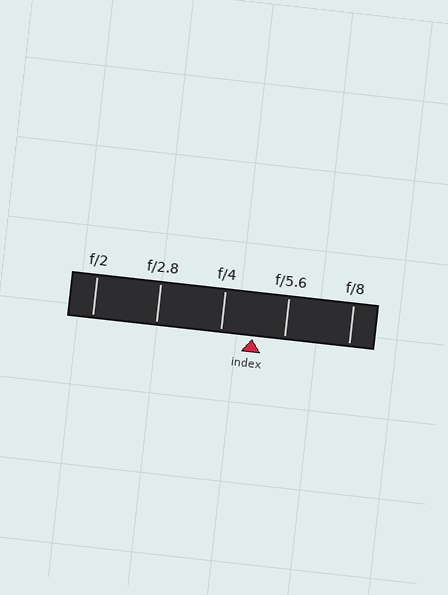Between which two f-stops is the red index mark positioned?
The index mark is between f/4 and f/5.6.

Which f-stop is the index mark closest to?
The index mark is closest to f/4.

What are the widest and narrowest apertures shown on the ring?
The widest aperture shown is f/2 and the narrowest is f/8.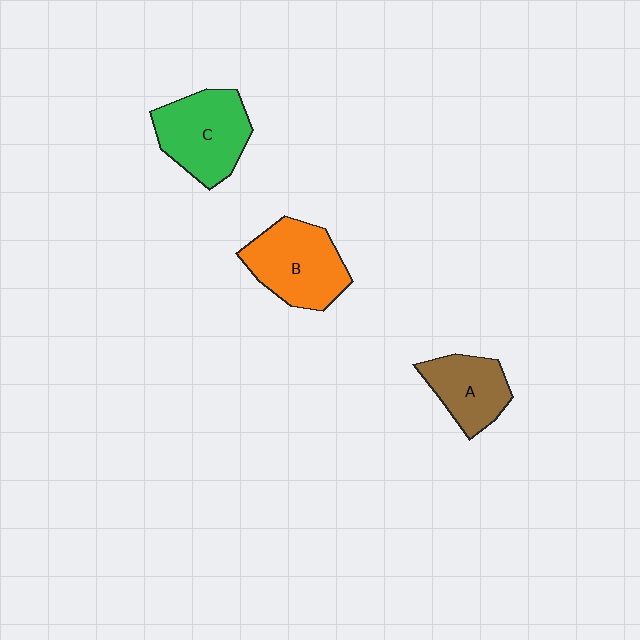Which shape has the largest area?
Shape B (orange).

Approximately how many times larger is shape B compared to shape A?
Approximately 1.4 times.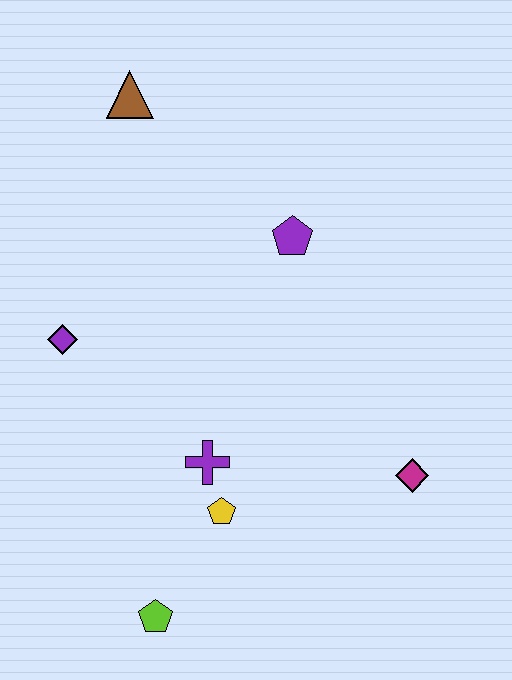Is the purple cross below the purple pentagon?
Yes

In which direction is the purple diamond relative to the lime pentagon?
The purple diamond is above the lime pentagon.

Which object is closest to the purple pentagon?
The brown triangle is closest to the purple pentagon.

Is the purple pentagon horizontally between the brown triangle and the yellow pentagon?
No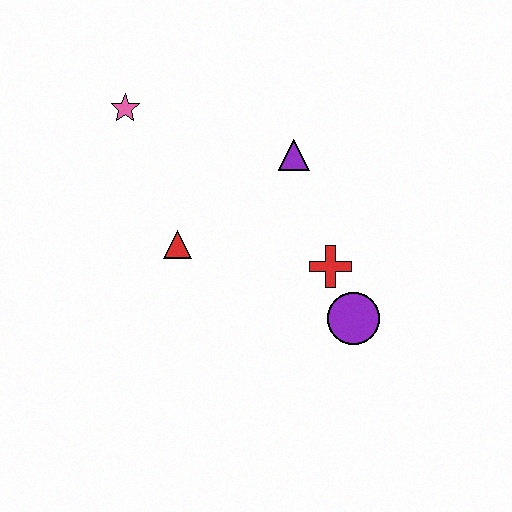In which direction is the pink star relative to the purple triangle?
The pink star is to the left of the purple triangle.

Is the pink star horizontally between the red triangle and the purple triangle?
No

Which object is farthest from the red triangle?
The purple circle is farthest from the red triangle.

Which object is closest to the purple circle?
The red cross is closest to the purple circle.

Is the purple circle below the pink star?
Yes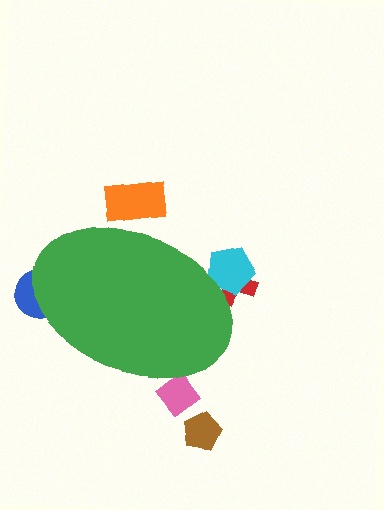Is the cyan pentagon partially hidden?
Yes, the cyan pentagon is partially hidden behind the green ellipse.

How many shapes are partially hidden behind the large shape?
5 shapes are partially hidden.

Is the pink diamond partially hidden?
Yes, the pink diamond is partially hidden behind the green ellipse.